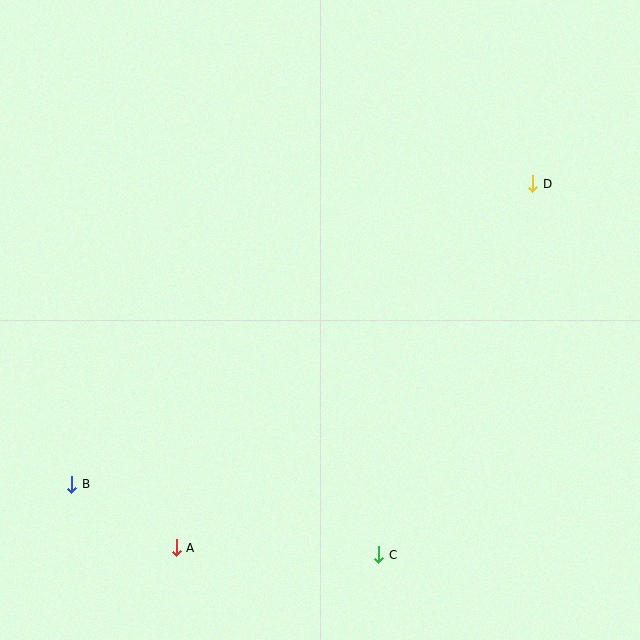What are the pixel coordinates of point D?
Point D is at (533, 184).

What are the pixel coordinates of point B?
Point B is at (72, 484).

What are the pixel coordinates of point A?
Point A is at (176, 548).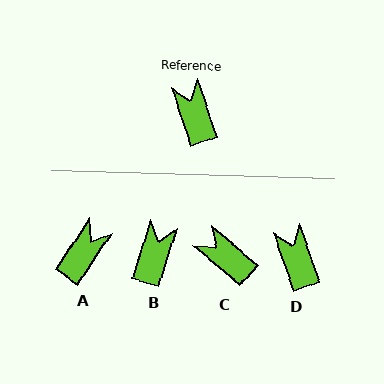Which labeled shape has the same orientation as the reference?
D.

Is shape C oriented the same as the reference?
No, it is off by about 31 degrees.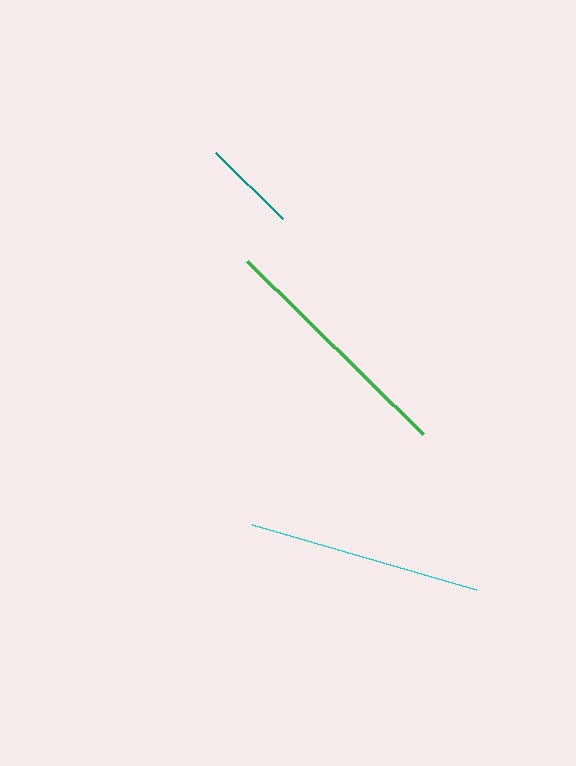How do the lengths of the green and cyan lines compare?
The green and cyan lines are approximately the same length.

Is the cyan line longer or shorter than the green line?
The green line is longer than the cyan line.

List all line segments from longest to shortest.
From longest to shortest: green, cyan, teal.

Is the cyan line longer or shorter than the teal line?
The cyan line is longer than the teal line.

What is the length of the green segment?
The green segment is approximately 246 pixels long.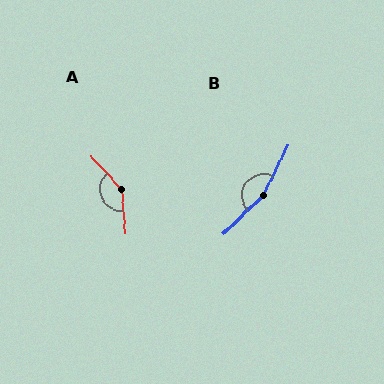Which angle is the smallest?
A, at approximately 142 degrees.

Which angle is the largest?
B, at approximately 160 degrees.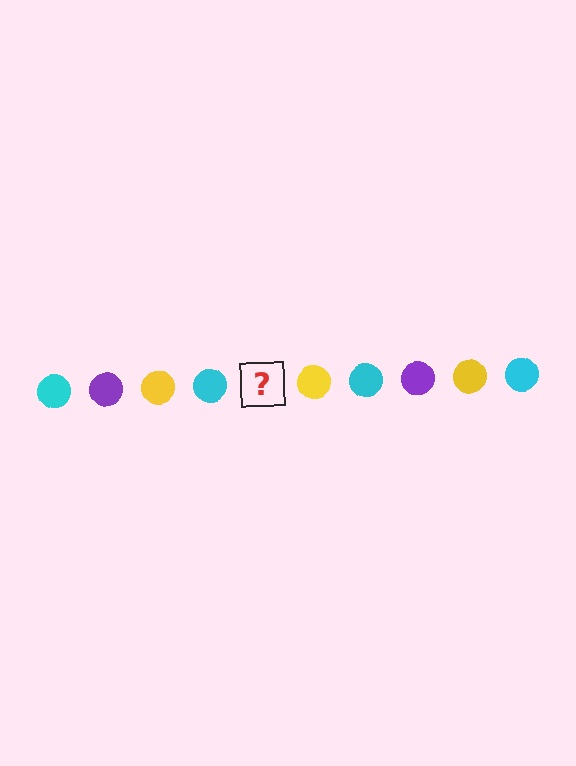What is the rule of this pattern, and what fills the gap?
The rule is that the pattern cycles through cyan, purple, yellow circles. The gap should be filled with a purple circle.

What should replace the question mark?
The question mark should be replaced with a purple circle.